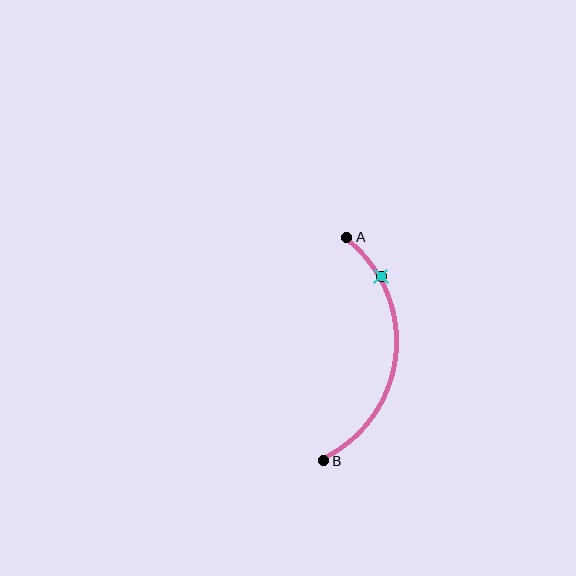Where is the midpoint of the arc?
The arc midpoint is the point on the curve farthest from the straight line joining A and B. It sits to the right of that line.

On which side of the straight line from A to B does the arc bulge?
The arc bulges to the right of the straight line connecting A and B.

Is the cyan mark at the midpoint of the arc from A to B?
No. The cyan mark lies on the arc but is closer to endpoint A. The arc midpoint would be at the point on the curve equidistant along the arc from both A and B.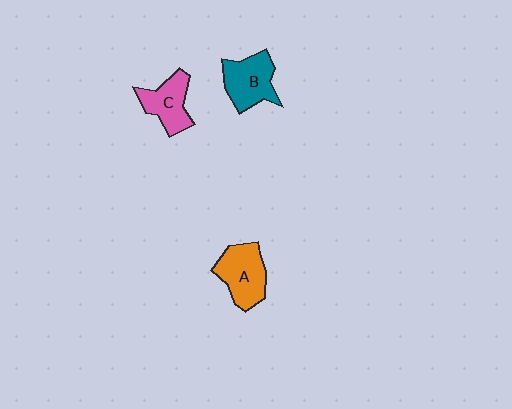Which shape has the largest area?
Shape A (orange).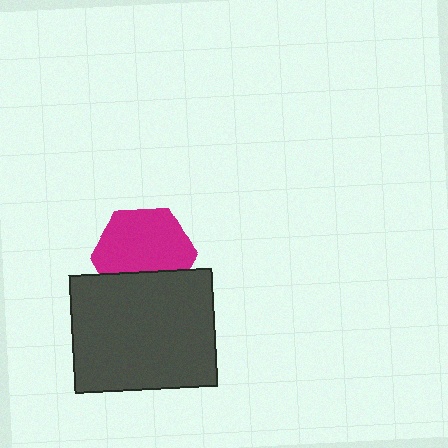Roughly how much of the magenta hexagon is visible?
Most of it is visible (roughly 70%).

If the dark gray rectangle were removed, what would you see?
You would see the complete magenta hexagon.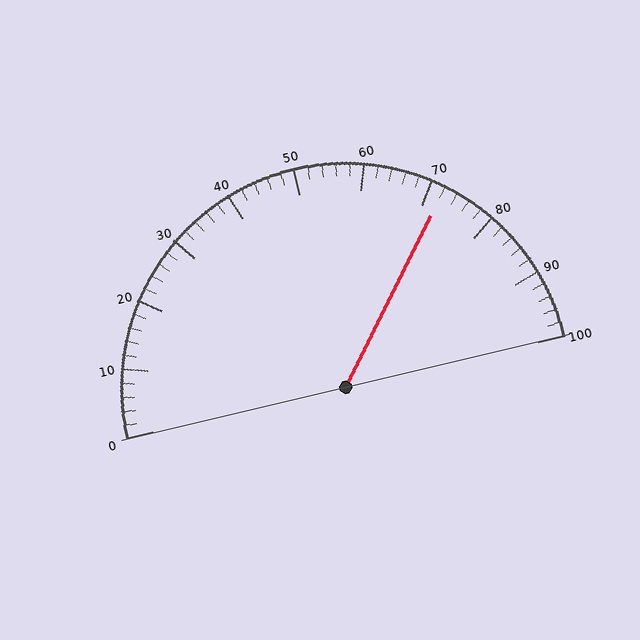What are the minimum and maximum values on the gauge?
The gauge ranges from 0 to 100.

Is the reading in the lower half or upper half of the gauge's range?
The reading is in the upper half of the range (0 to 100).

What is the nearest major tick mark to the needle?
The nearest major tick mark is 70.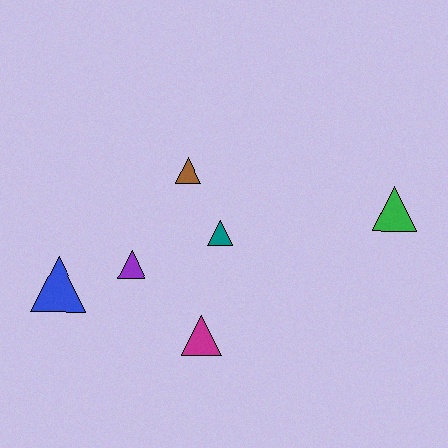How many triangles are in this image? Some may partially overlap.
There are 6 triangles.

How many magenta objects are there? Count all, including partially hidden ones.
There is 1 magenta object.